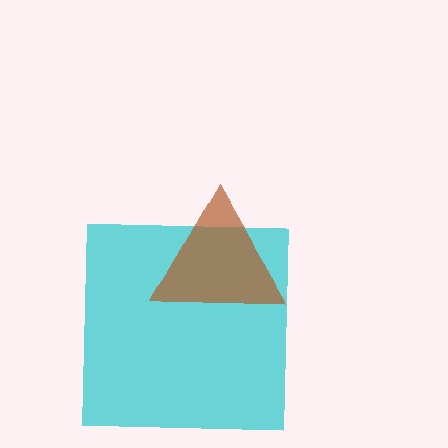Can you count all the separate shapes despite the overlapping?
Yes, there are 2 separate shapes.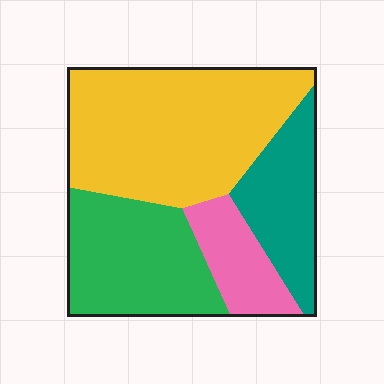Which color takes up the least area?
Pink, at roughly 10%.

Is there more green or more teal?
Green.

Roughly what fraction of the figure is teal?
Teal covers roughly 20% of the figure.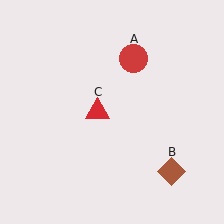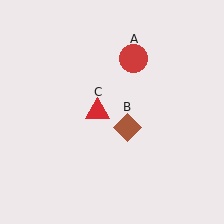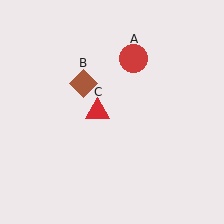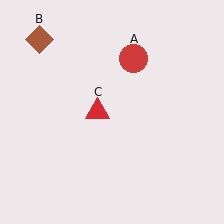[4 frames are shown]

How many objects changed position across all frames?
1 object changed position: brown diamond (object B).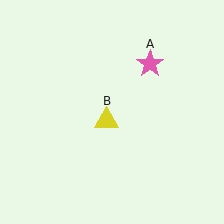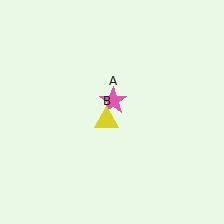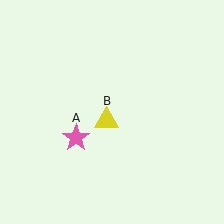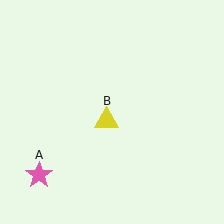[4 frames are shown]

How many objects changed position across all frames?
1 object changed position: pink star (object A).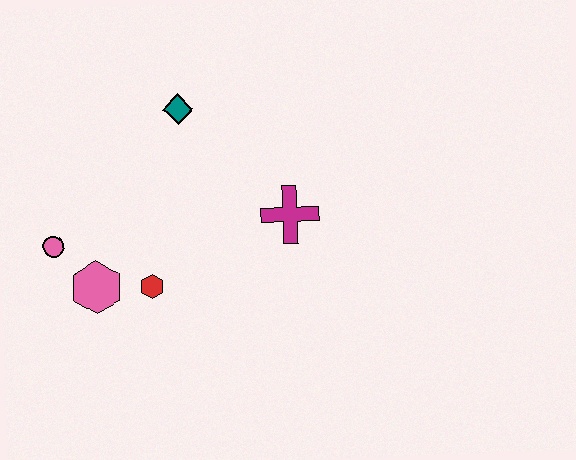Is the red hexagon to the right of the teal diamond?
No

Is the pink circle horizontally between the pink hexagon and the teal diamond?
No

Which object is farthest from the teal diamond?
The pink hexagon is farthest from the teal diamond.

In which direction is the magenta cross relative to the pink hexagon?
The magenta cross is to the right of the pink hexagon.